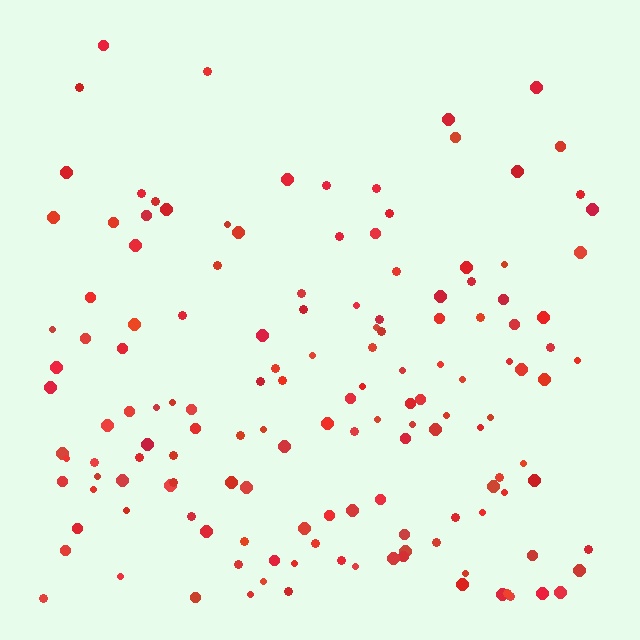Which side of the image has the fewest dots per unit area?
The top.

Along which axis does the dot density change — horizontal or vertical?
Vertical.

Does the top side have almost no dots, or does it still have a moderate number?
Still a moderate number, just noticeably fewer than the bottom.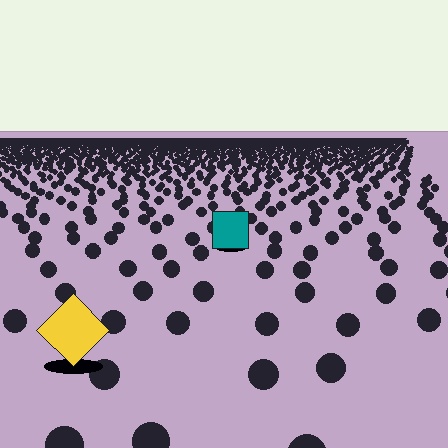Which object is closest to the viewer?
The yellow diamond is closest. The texture marks near it are larger and more spread out.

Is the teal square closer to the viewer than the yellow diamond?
No. The yellow diamond is closer — you can tell from the texture gradient: the ground texture is coarser near it.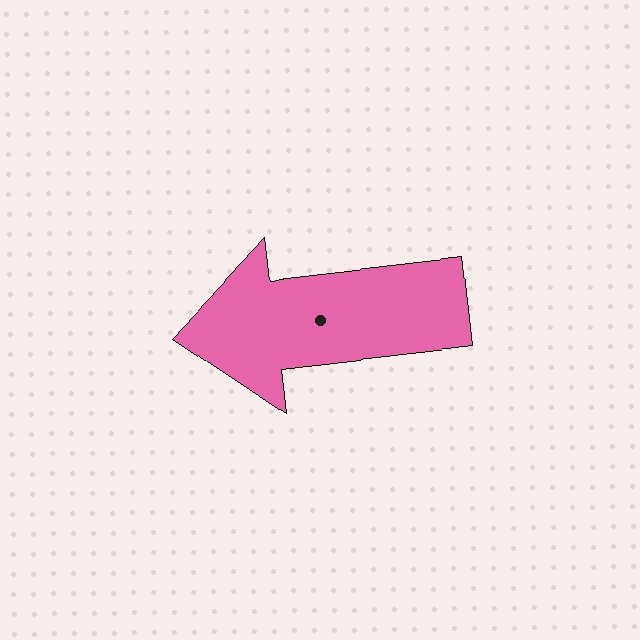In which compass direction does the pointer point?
West.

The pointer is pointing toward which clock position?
Roughly 9 o'clock.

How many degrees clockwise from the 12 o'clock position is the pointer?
Approximately 263 degrees.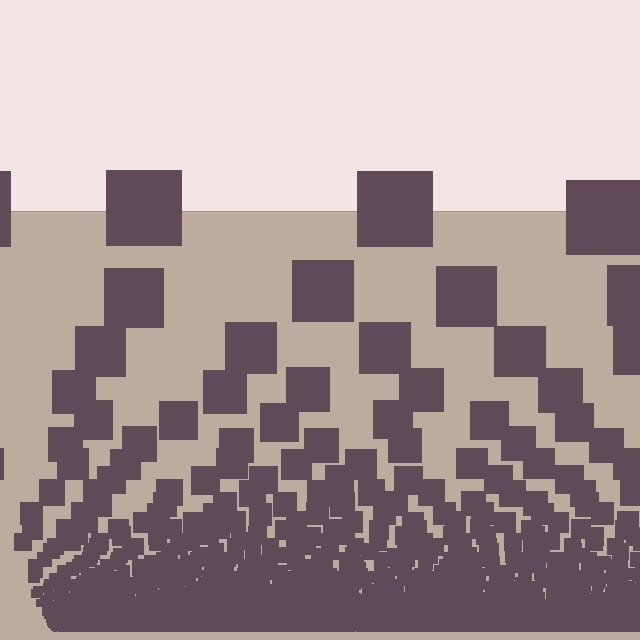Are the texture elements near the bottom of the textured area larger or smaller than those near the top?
Smaller. The gradient is inverted — elements near the bottom are smaller and denser.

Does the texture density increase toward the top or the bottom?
Density increases toward the bottom.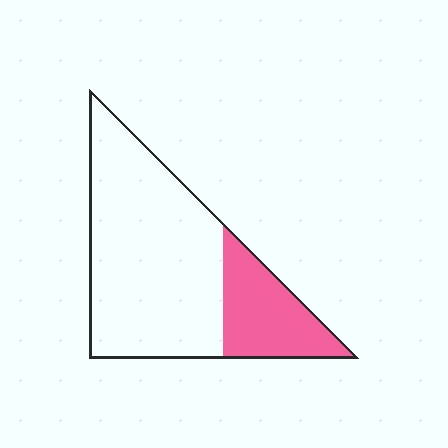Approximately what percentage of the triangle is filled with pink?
Approximately 25%.